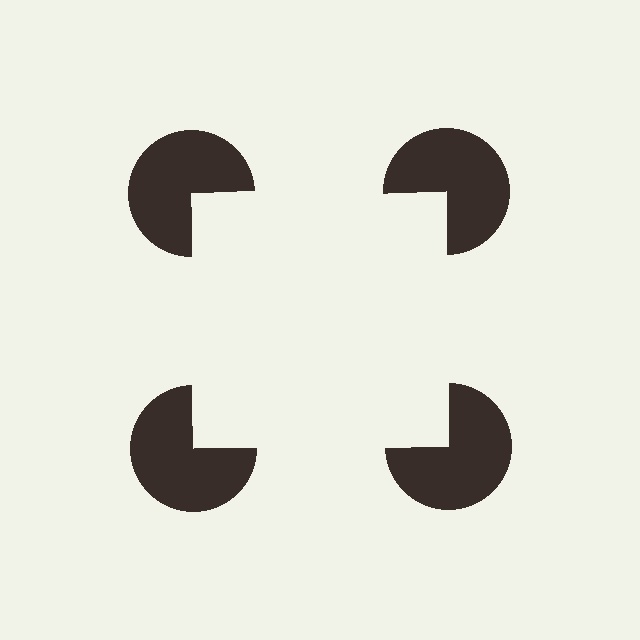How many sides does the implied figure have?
4 sides.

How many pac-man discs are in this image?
There are 4 — one at each vertex of the illusory square.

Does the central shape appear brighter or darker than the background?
It typically appears slightly brighter than the background, even though no actual brightness change is drawn.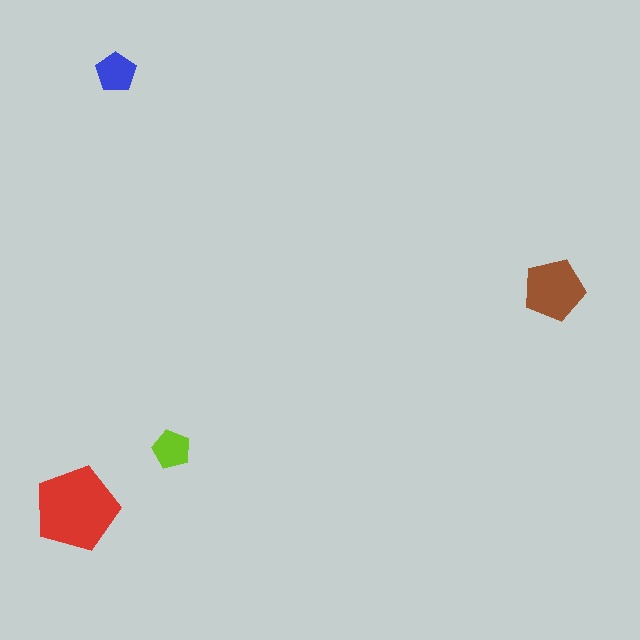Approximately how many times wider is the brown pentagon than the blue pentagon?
About 1.5 times wider.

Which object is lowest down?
The red pentagon is bottommost.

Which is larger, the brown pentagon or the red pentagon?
The red one.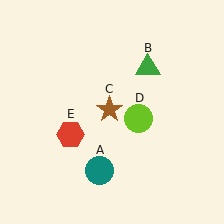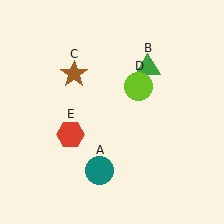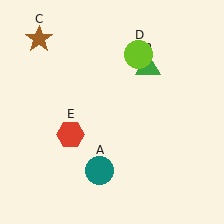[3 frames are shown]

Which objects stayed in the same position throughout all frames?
Teal circle (object A) and green triangle (object B) and red hexagon (object E) remained stationary.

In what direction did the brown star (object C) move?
The brown star (object C) moved up and to the left.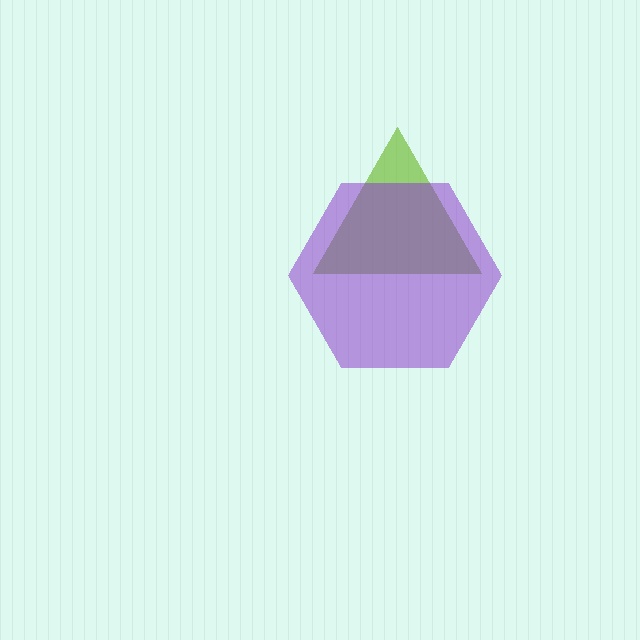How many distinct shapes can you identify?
There are 2 distinct shapes: a lime triangle, a purple hexagon.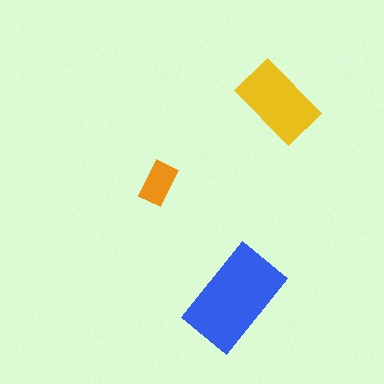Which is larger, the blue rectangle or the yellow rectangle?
The blue one.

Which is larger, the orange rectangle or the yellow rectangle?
The yellow one.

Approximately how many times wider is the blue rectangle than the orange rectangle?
About 2.5 times wider.